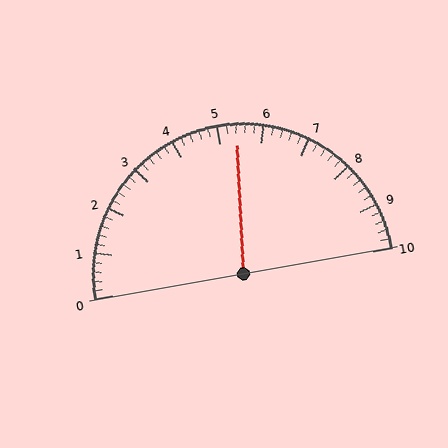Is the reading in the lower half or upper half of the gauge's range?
The reading is in the upper half of the range (0 to 10).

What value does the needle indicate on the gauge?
The needle indicates approximately 5.4.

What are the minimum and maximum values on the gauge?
The gauge ranges from 0 to 10.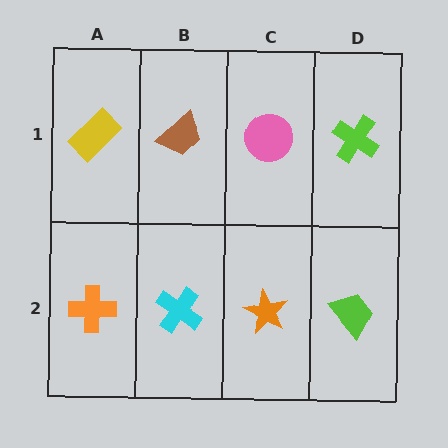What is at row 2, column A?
An orange cross.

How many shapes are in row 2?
4 shapes.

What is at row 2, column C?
An orange star.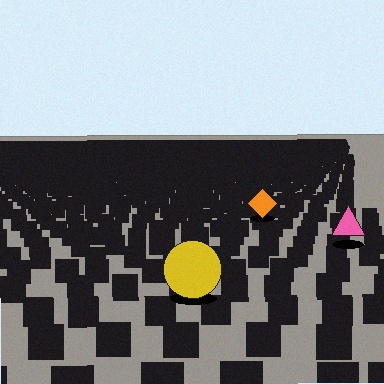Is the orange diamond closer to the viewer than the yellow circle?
No. The yellow circle is closer — you can tell from the texture gradient: the ground texture is coarser near it.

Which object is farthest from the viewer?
The orange diamond is farthest from the viewer. It appears smaller and the ground texture around it is denser.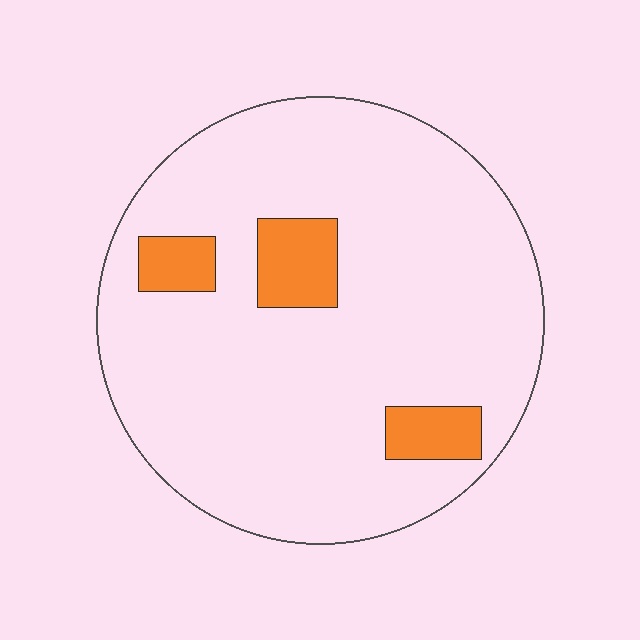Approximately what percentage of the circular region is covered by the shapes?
Approximately 10%.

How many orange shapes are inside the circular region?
3.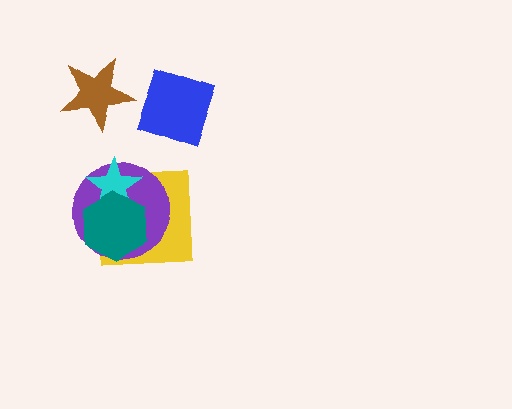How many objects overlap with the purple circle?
3 objects overlap with the purple circle.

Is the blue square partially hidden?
No, no other shape covers it.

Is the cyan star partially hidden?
Yes, it is partially covered by another shape.